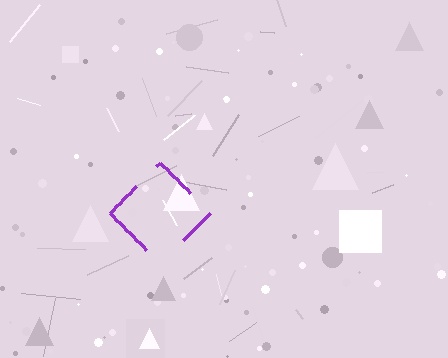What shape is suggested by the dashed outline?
The dashed outline suggests a diamond.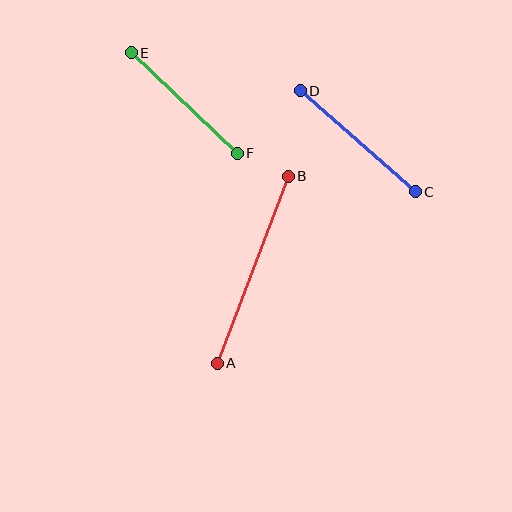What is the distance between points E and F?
The distance is approximately 146 pixels.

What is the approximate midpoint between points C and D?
The midpoint is at approximately (358, 141) pixels.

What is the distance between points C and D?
The distance is approximately 153 pixels.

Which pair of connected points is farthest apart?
Points A and B are farthest apart.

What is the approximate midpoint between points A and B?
The midpoint is at approximately (253, 270) pixels.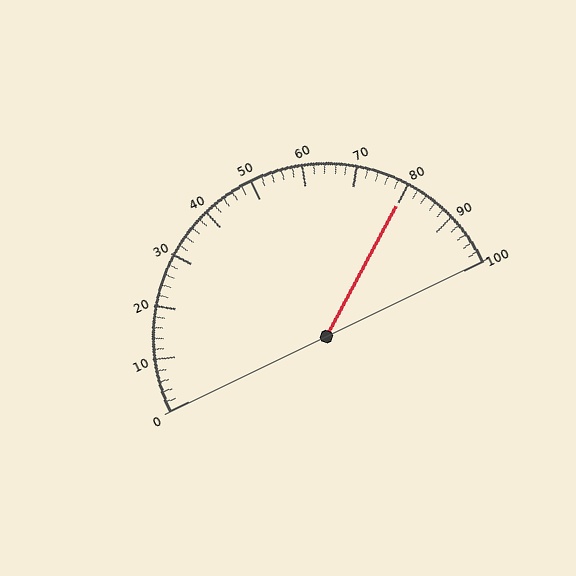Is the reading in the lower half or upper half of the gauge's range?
The reading is in the upper half of the range (0 to 100).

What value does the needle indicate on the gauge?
The needle indicates approximately 80.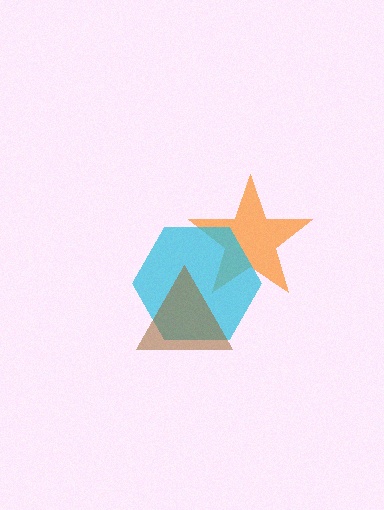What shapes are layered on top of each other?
The layered shapes are: an orange star, a cyan hexagon, a brown triangle.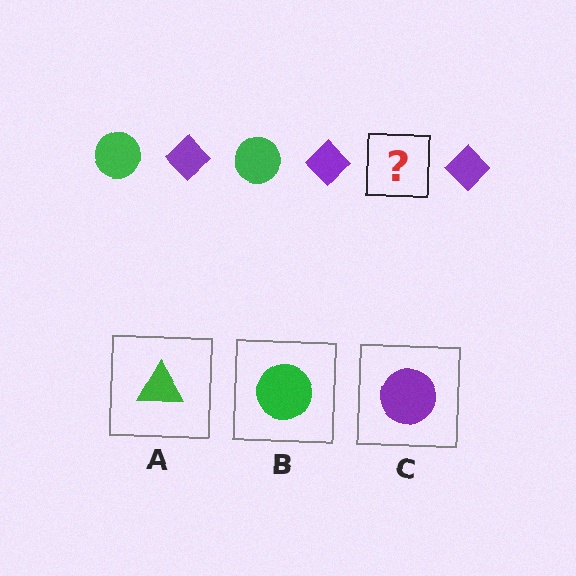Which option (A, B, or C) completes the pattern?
B.